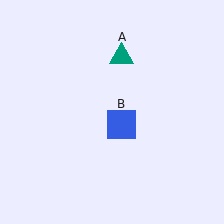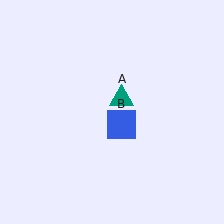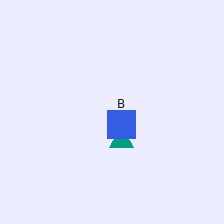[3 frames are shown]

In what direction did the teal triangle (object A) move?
The teal triangle (object A) moved down.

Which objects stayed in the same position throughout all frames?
Blue square (object B) remained stationary.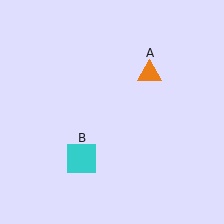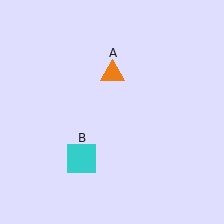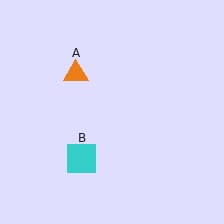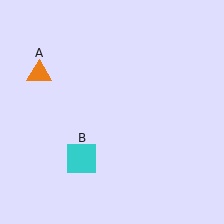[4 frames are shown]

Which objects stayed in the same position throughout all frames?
Cyan square (object B) remained stationary.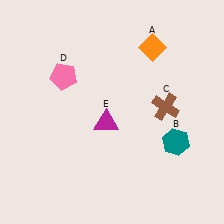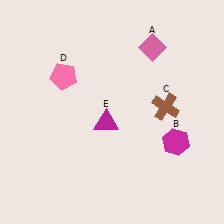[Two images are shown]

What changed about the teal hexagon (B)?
In Image 1, B is teal. In Image 2, it changed to magenta.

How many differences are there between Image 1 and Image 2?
There are 2 differences between the two images.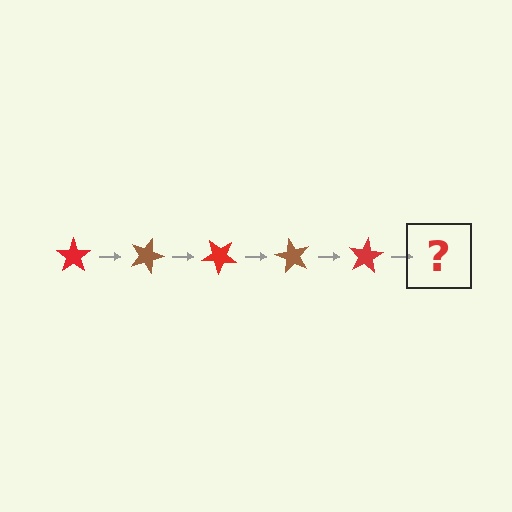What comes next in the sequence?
The next element should be a brown star, rotated 100 degrees from the start.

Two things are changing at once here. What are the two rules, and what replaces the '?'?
The two rules are that it rotates 20 degrees each step and the color cycles through red and brown. The '?' should be a brown star, rotated 100 degrees from the start.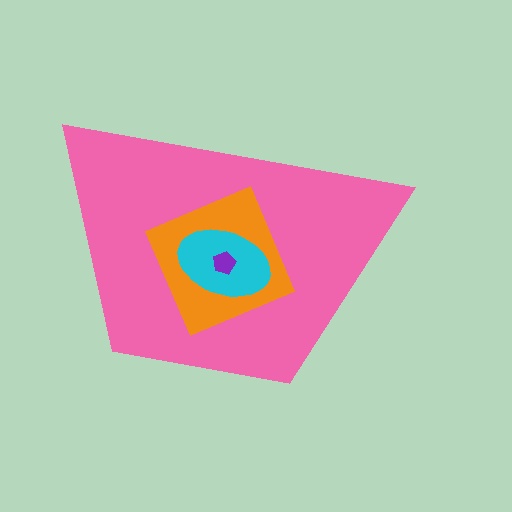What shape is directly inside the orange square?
The cyan ellipse.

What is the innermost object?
The purple pentagon.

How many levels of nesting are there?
4.